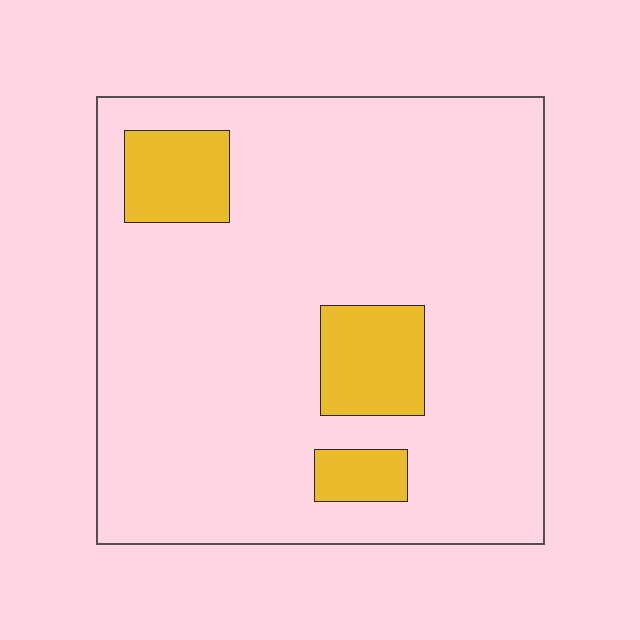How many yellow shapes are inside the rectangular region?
3.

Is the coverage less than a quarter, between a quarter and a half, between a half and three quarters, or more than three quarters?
Less than a quarter.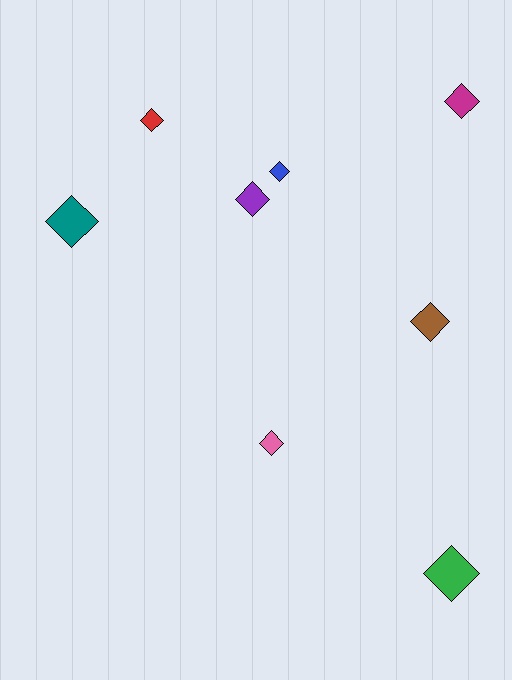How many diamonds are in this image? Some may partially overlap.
There are 8 diamonds.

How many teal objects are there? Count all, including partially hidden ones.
There is 1 teal object.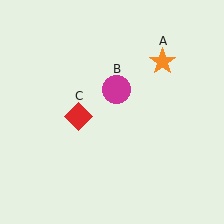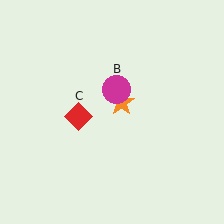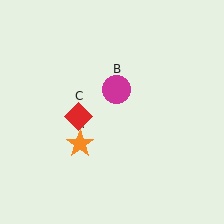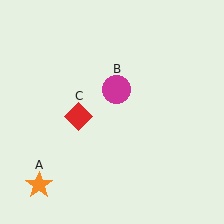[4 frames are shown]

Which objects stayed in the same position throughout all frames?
Magenta circle (object B) and red diamond (object C) remained stationary.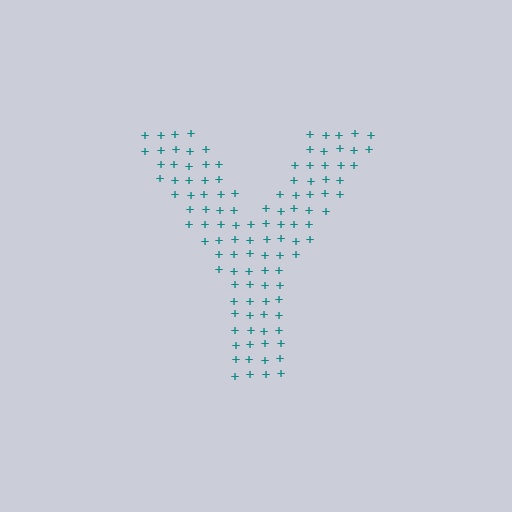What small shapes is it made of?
It is made of small plus signs.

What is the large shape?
The large shape is the letter Y.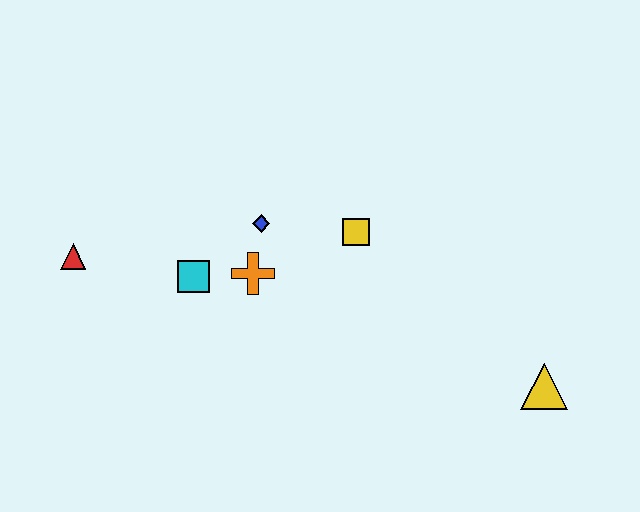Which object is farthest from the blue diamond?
The yellow triangle is farthest from the blue diamond.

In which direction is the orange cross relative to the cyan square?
The orange cross is to the right of the cyan square.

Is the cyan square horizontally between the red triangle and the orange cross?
Yes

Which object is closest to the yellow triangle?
The yellow square is closest to the yellow triangle.